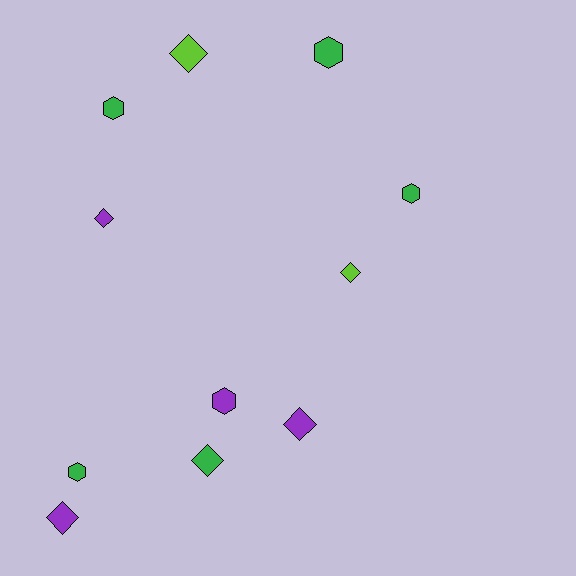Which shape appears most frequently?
Diamond, with 6 objects.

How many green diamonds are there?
There is 1 green diamond.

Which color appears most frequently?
Green, with 5 objects.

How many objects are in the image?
There are 11 objects.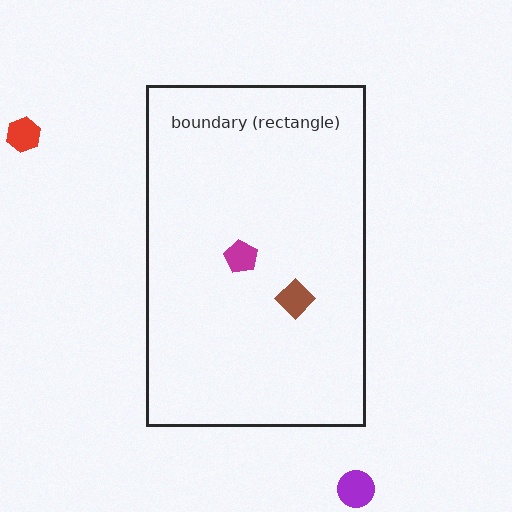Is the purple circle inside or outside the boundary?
Outside.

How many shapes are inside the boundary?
2 inside, 2 outside.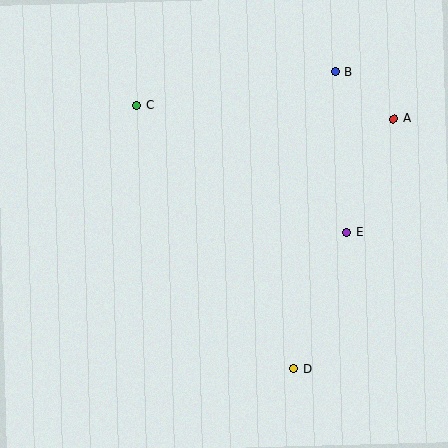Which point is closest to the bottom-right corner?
Point D is closest to the bottom-right corner.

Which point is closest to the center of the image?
Point E at (347, 232) is closest to the center.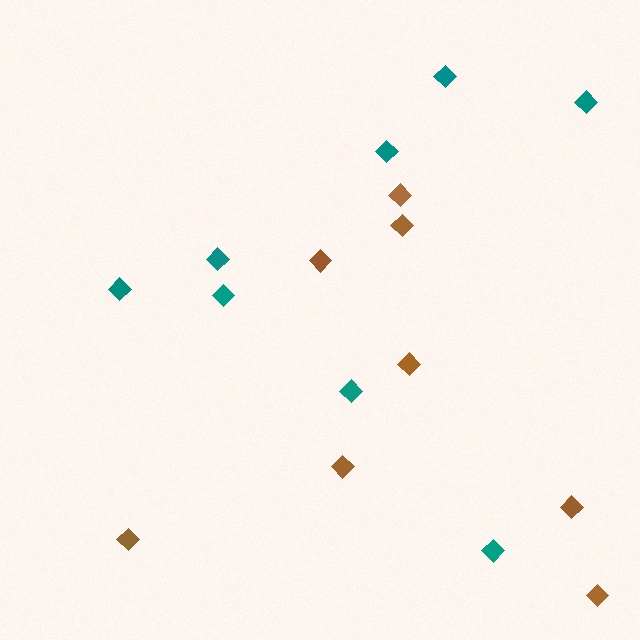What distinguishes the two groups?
There are 2 groups: one group of brown diamonds (8) and one group of teal diamonds (8).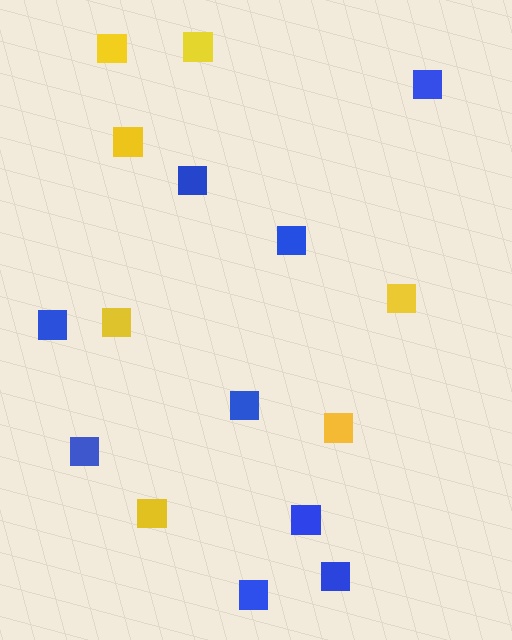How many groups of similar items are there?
There are 2 groups: one group of blue squares (9) and one group of yellow squares (7).